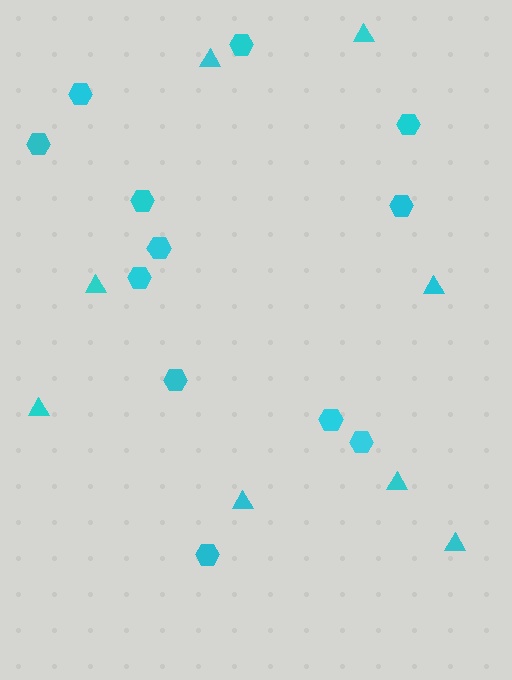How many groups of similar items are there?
There are 2 groups: one group of hexagons (12) and one group of triangles (8).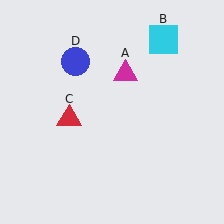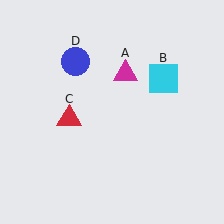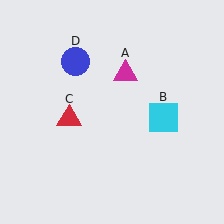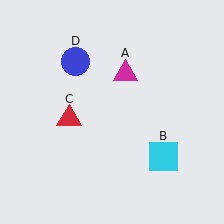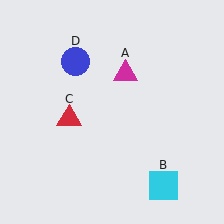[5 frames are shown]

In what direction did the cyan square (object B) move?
The cyan square (object B) moved down.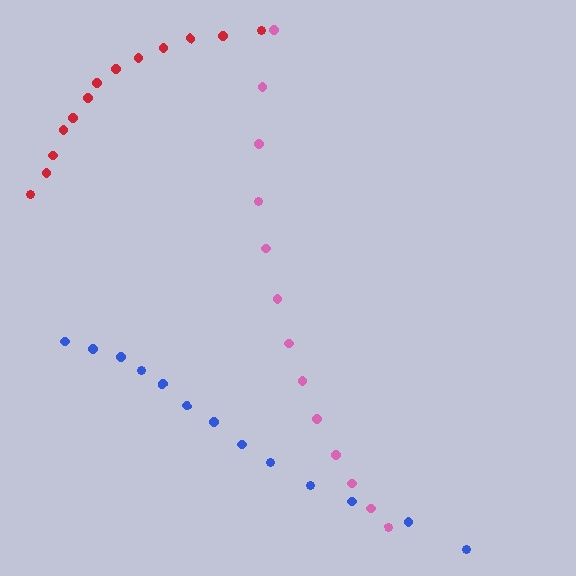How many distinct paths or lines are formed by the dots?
There are 3 distinct paths.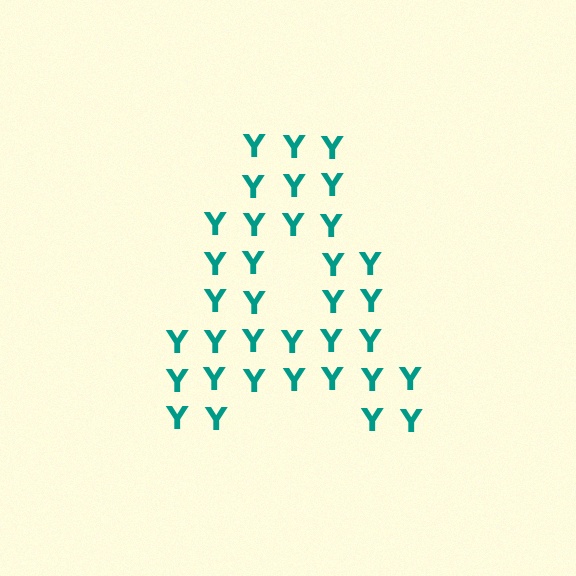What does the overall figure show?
The overall figure shows the letter A.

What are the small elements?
The small elements are letter Y's.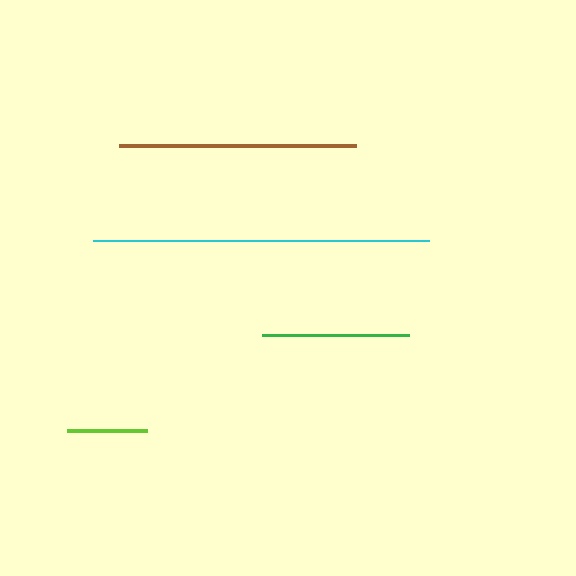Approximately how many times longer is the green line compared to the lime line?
The green line is approximately 1.8 times the length of the lime line.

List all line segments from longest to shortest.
From longest to shortest: cyan, brown, green, lime.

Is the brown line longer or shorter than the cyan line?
The cyan line is longer than the brown line.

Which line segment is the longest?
The cyan line is the longest at approximately 335 pixels.